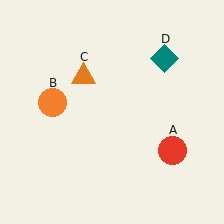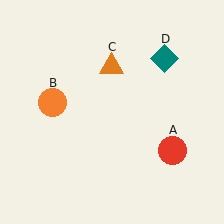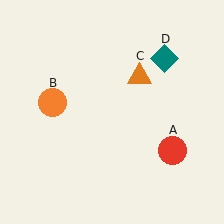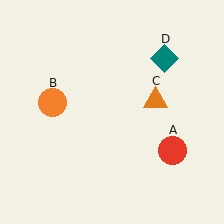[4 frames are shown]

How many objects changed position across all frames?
1 object changed position: orange triangle (object C).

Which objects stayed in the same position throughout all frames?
Red circle (object A) and orange circle (object B) and teal diamond (object D) remained stationary.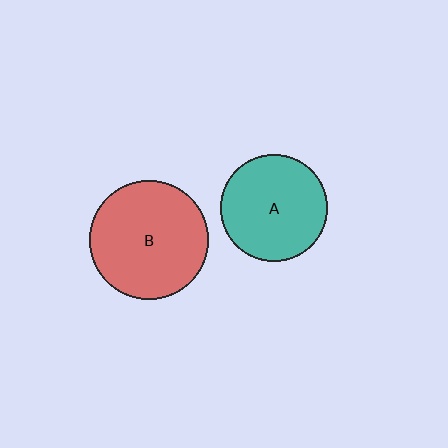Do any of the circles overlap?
No, none of the circles overlap.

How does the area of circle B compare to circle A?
Approximately 1.2 times.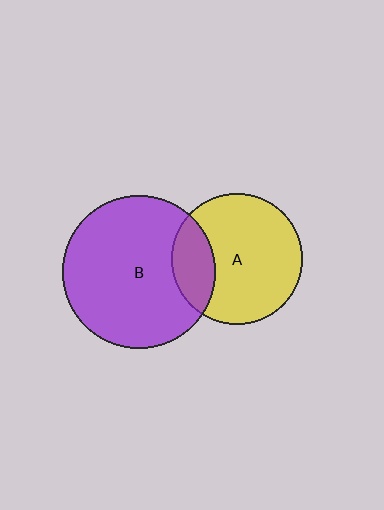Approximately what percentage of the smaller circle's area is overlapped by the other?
Approximately 20%.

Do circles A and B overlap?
Yes.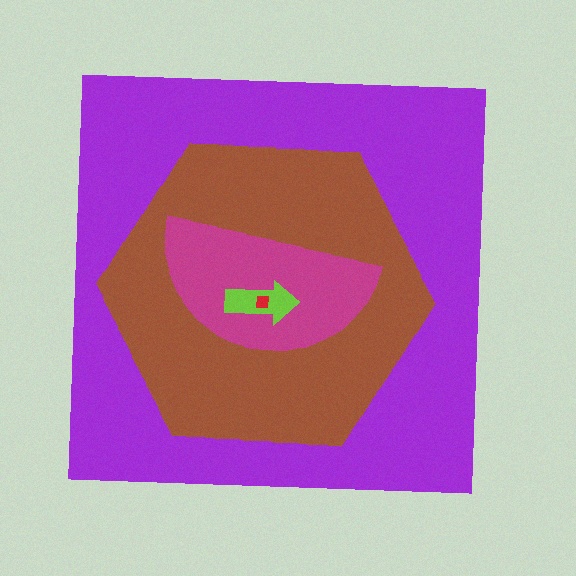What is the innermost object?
The red square.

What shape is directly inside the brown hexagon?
The magenta semicircle.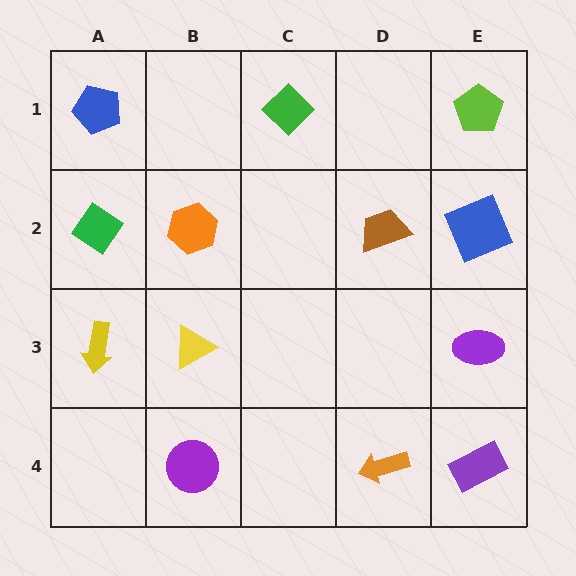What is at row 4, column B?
A purple circle.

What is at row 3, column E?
A purple ellipse.